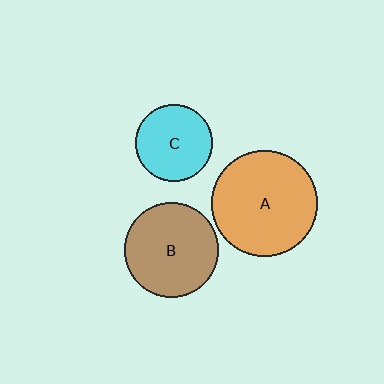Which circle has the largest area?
Circle A (orange).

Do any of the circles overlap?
No, none of the circles overlap.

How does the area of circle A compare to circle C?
Approximately 1.9 times.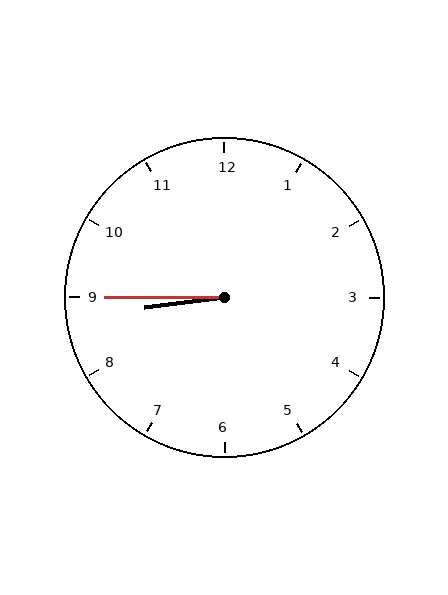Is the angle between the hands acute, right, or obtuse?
It is acute.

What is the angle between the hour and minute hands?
Approximately 8 degrees.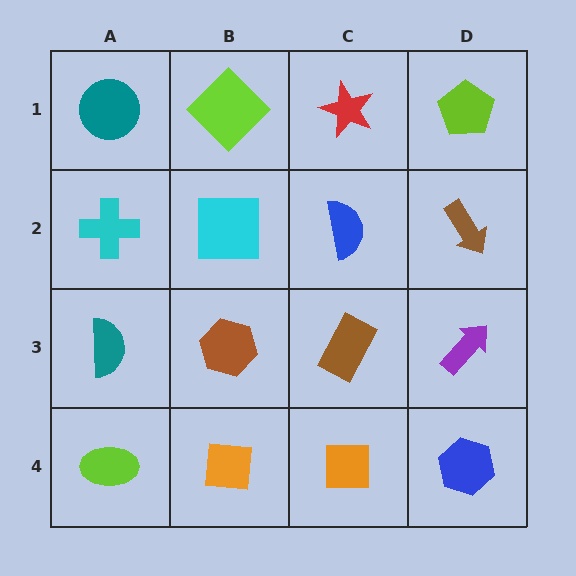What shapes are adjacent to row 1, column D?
A brown arrow (row 2, column D), a red star (row 1, column C).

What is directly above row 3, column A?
A cyan cross.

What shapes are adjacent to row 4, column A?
A teal semicircle (row 3, column A), an orange square (row 4, column B).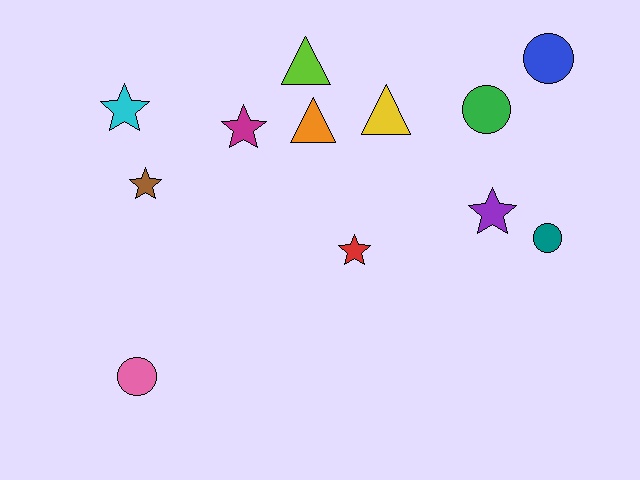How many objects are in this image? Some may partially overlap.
There are 12 objects.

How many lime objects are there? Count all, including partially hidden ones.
There is 1 lime object.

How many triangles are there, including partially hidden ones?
There are 3 triangles.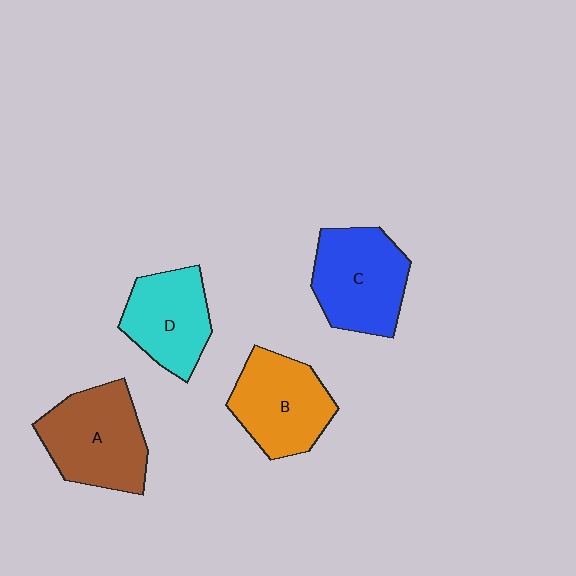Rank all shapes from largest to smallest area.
From largest to smallest: A (brown), C (blue), B (orange), D (cyan).